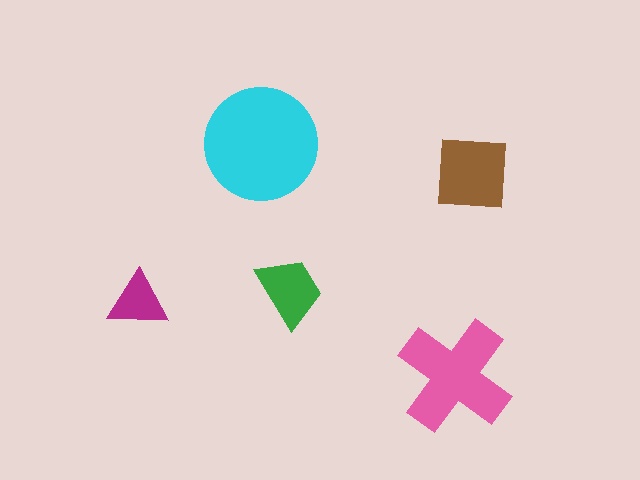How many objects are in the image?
There are 5 objects in the image.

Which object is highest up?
The cyan circle is topmost.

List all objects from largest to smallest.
The cyan circle, the pink cross, the brown square, the green trapezoid, the magenta triangle.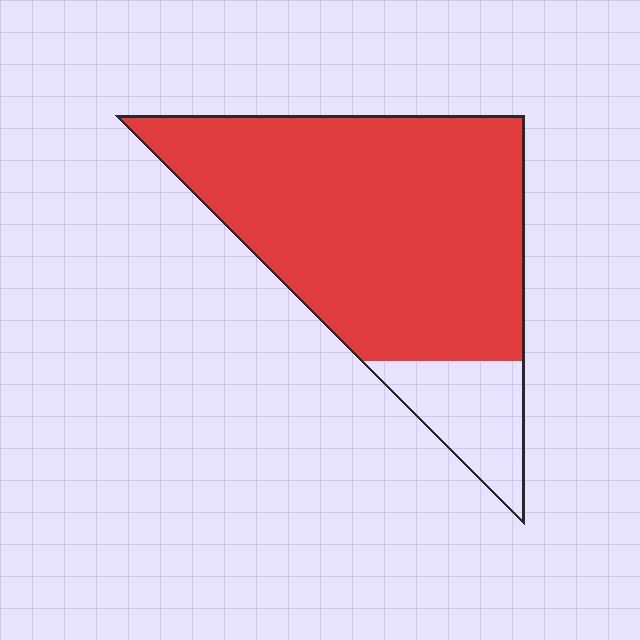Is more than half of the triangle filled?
Yes.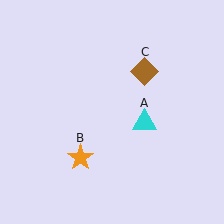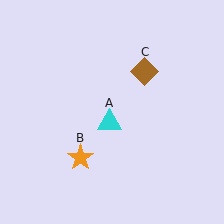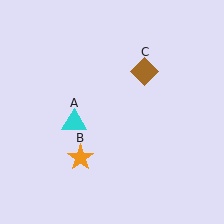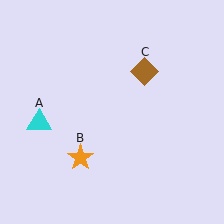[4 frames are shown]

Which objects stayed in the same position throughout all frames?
Orange star (object B) and brown diamond (object C) remained stationary.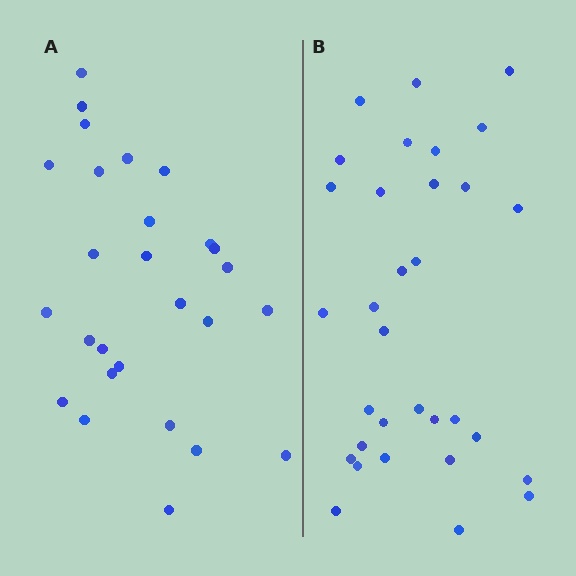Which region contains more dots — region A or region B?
Region B (the right region) has more dots.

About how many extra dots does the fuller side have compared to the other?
Region B has about 5 more dots than region A.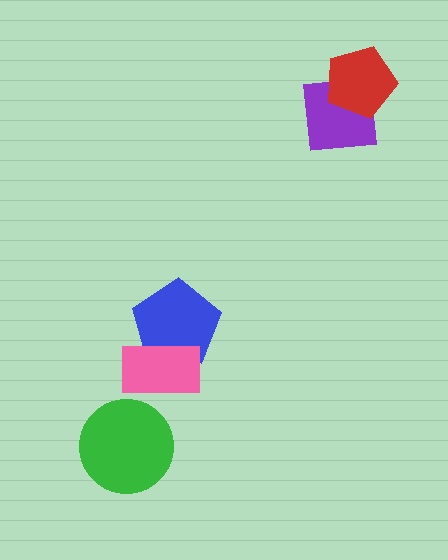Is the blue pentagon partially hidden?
Yes, it is partially covered by another shape.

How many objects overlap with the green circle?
0 objects overlap with the green circle.